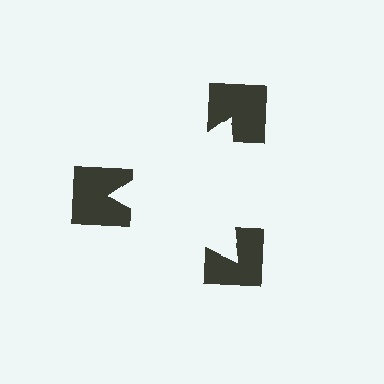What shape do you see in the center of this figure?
An illusory triangle — its edges are inferred from the aligned wedge cuts in the notched squares, not physically drawn.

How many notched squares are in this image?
There are 3 — one at each vertex of the illusory triangle.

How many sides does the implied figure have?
3 sides.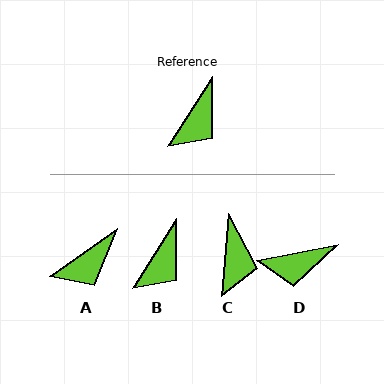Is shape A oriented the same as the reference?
No, it is off by about 23 degrees.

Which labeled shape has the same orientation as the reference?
B.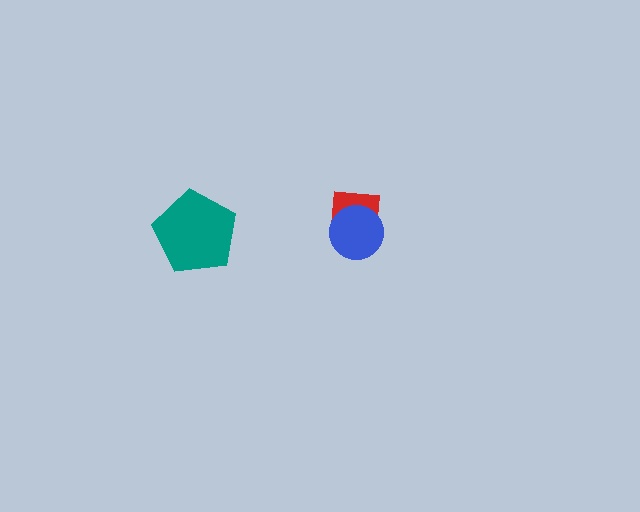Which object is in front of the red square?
The blue circle is in front of the red square.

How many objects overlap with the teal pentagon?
0 objects overlap with the teal pentagon.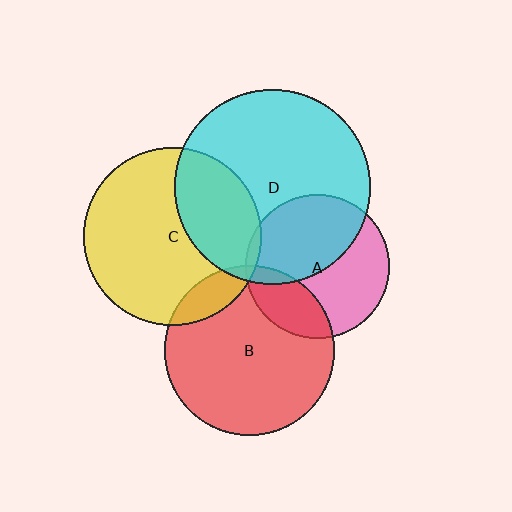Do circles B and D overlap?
Yes.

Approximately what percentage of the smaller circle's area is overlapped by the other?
Approximately 5%.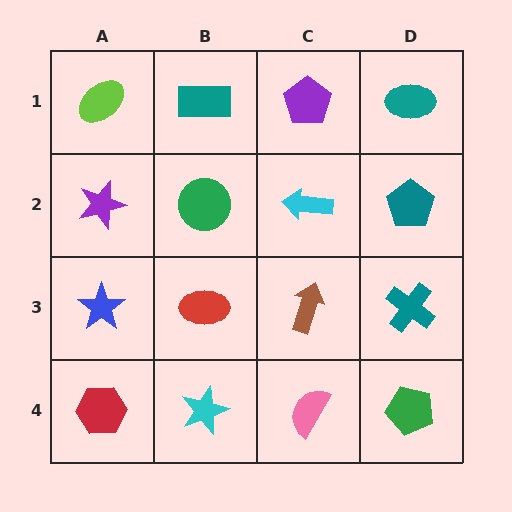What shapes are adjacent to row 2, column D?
A teal ellipse (row 1, column D), a teal cross (row 3, column D), a cyan arrow (row 2, column C).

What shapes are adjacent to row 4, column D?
A teal cross (row 3, column D), a pink semicircle (row 4, column C).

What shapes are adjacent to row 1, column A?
A purple star (row 2, column A), a teal rectangle (row 1, column B).